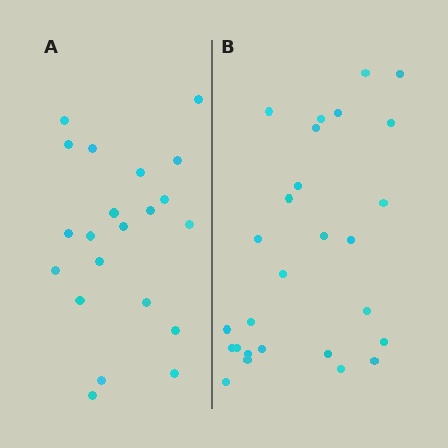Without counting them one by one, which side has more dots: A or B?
Region B (the right region) has more dots.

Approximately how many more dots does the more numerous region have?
Region B has about 6 more dots than region A.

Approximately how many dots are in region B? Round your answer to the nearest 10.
About 30 dots. (The exact count is 27, which rounds to 30.)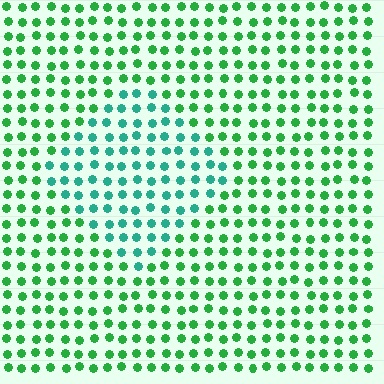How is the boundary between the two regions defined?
The boundary is defined purely by a slight shift in hue (about 36 degrees). Spacing, size, and orientation are identical on both sides.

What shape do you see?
I see a diamond.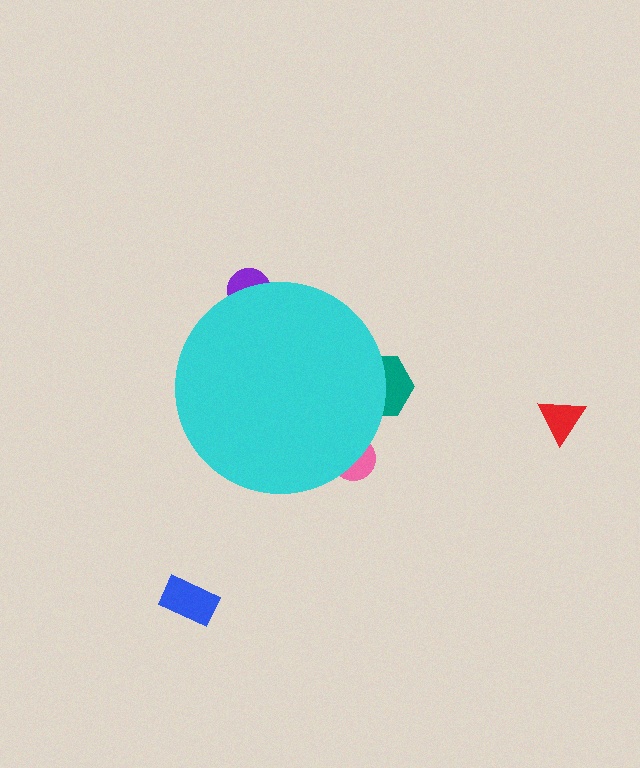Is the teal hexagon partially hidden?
Yes, the teal hexagon is partially hidden behind the cyan circle.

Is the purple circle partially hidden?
Yes, the purple circle is partially hidden behind the cyan circle.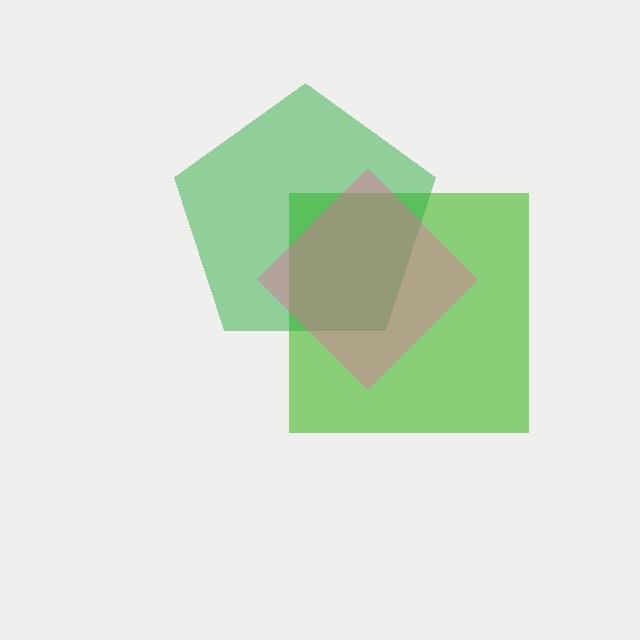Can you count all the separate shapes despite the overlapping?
Yes, there are 3 separate shapes.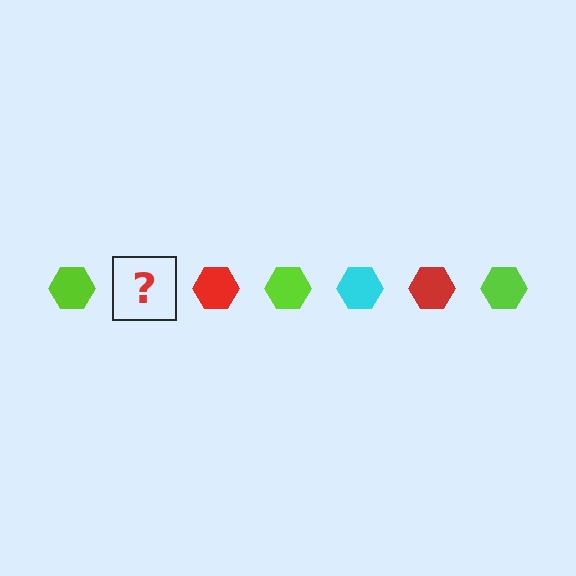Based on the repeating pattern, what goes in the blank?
The blank should be a cyan hexagon.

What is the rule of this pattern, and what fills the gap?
The rule is that the pattern cycles through lime, cyan, red hexagons. The gap should be filled with a cyan hexagon.